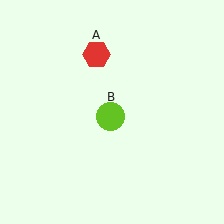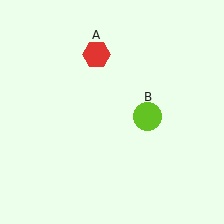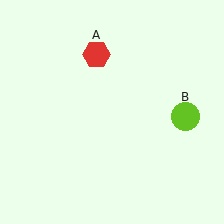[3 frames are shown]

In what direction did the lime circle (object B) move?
The lime circle (object B) moved right.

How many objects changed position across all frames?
1 object changed position: lime circle (object B).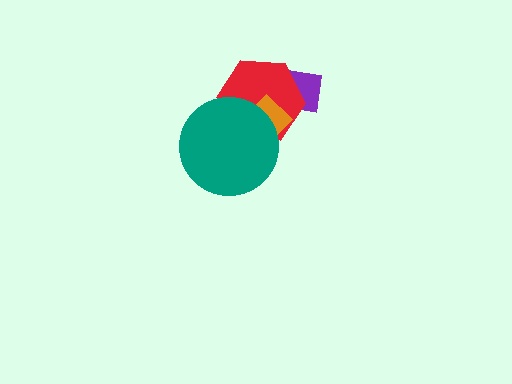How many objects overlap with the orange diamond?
3 objects overlap with the orange diamond.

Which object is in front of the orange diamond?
The teal circle is in front of the orange diamond.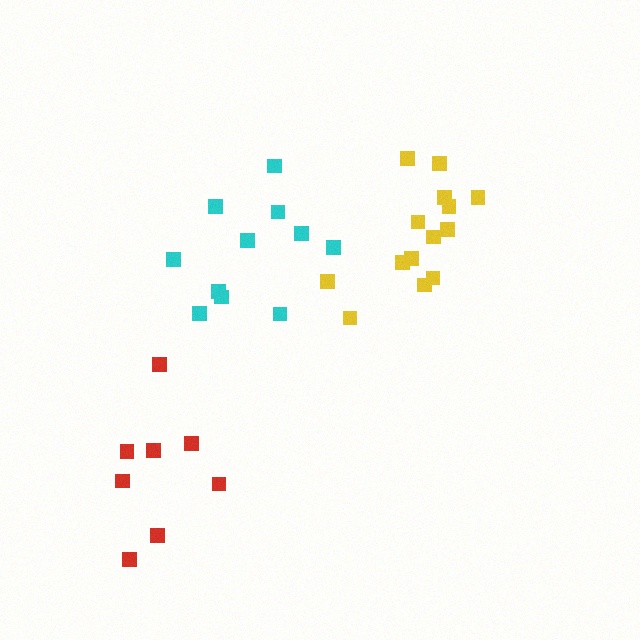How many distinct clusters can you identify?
There are 3 distinct clusters.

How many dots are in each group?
Group 1: 8 dots, Group 2: 11 dots, Group 3: 14 dots (33 total).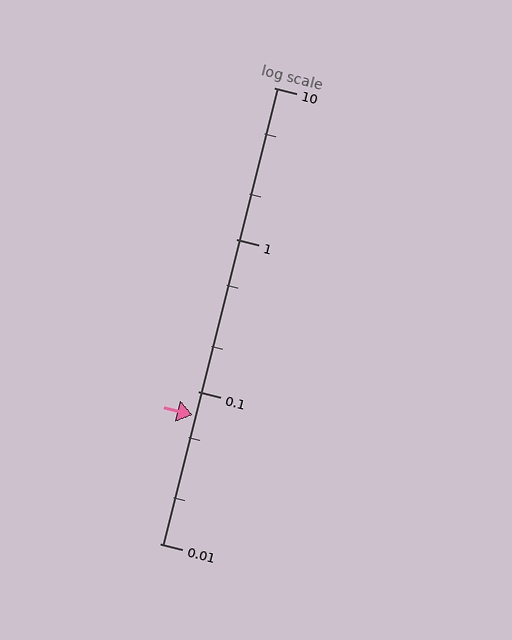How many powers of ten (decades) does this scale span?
The scale spans 3 decades, from 0.01 to 10.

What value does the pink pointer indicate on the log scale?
The pointer indicates approximately 0.07.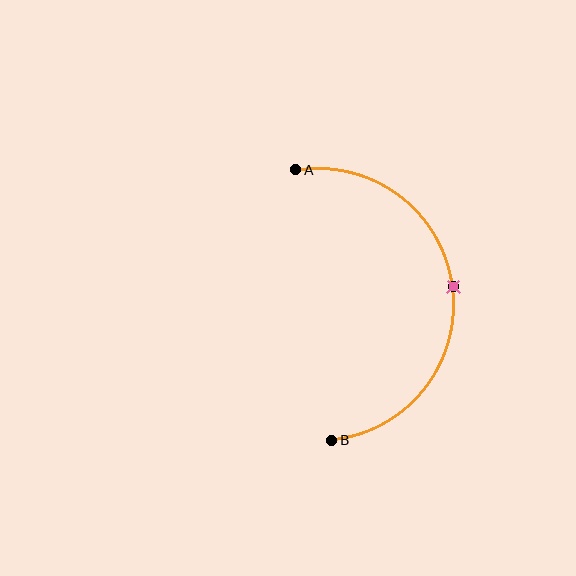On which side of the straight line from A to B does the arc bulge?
The arc bulges to the right of the straight line connecting A and B.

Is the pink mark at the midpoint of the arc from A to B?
Yes. The pink mark lies on the arc at equal arc-length from both A and B — it is the arc midpoint.